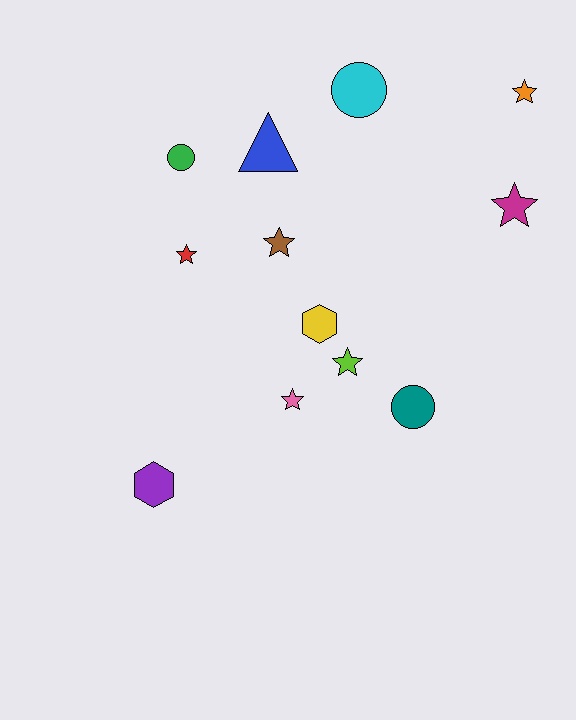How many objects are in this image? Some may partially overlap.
There are 12 objects.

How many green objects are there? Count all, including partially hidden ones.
There is 1 green object.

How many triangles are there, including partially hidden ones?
There is 1 triangle.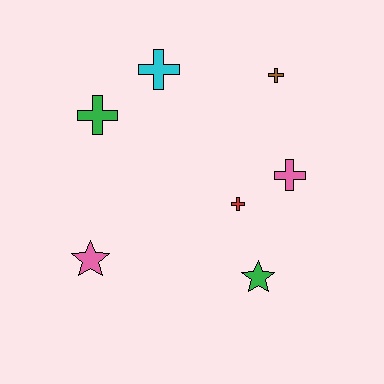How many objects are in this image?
There are 7 objects.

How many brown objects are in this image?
There is 1 brown object.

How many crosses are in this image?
There are 5 crosses.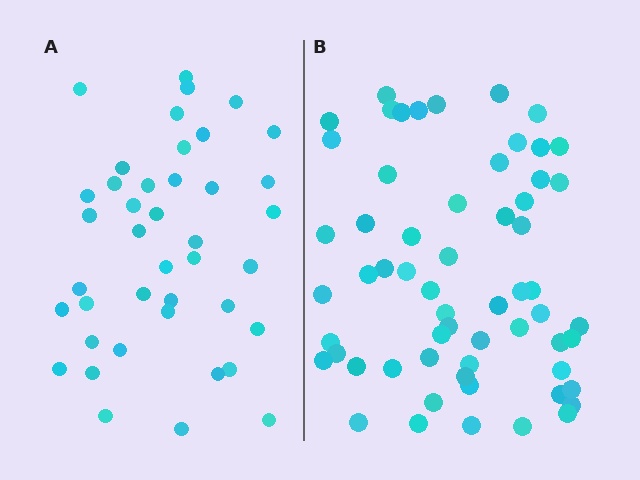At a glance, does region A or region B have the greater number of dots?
Region B (the right region) has more dots.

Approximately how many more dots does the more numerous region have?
Region B has approximately 20 more dots than region A.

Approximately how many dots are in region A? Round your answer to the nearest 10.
About 40 dots. (The exact count is 41, which rounds to 40.)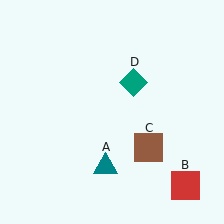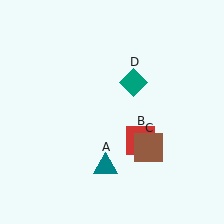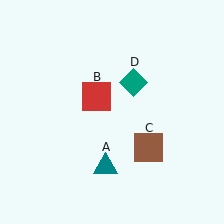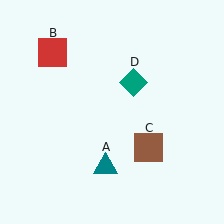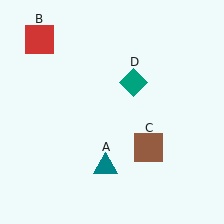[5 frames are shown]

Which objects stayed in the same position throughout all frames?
Teal triangle (object A) and brown square (object C) and teal diamond (object D) remained stationary.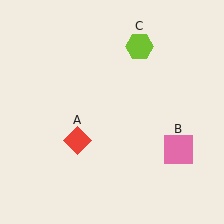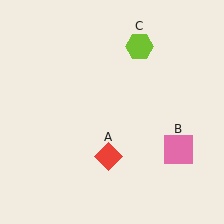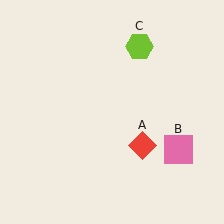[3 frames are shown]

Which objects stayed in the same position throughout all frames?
Pink square (object B) and lime hexagon (object C) remained stationary.